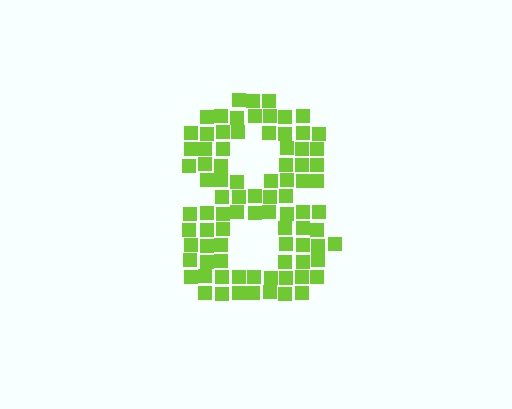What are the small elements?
The small elements are squares.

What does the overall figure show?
The overall figure shows the digit 8.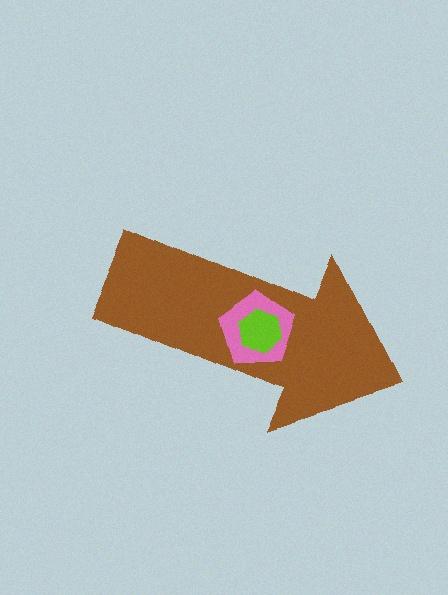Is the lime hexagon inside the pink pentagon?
Yes.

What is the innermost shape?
The lime hexagon.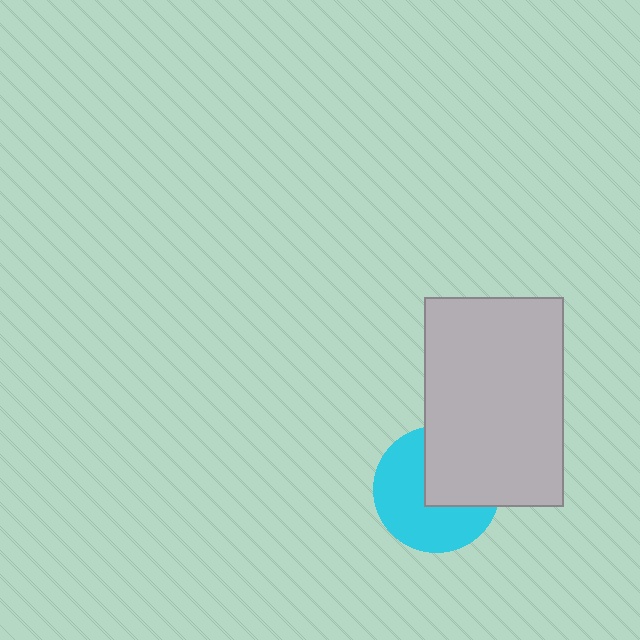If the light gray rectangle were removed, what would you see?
You would see the complete cyan circle.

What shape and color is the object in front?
The object in front is a light gray rectangle.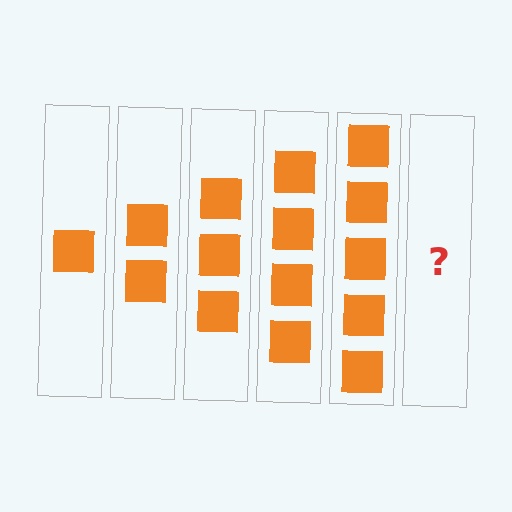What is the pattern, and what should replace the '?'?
The pattern is that each step adds one more square. The '?' should be 6 squares.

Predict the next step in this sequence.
The next step is 6 squares.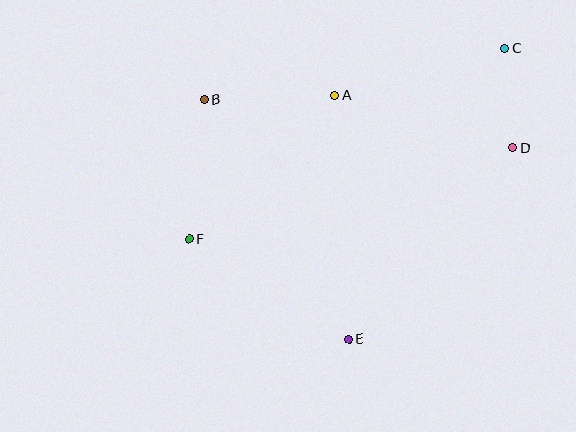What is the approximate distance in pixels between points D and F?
The distance between D and F is approximately 336 pixels.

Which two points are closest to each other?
Points C and D are closest to each other.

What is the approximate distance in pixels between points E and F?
The distance between E and F is approximately 189 pixels.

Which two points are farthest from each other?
Points C and F are farthest from each other.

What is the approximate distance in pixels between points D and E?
The distance between D and E is approximately 252 pixels.